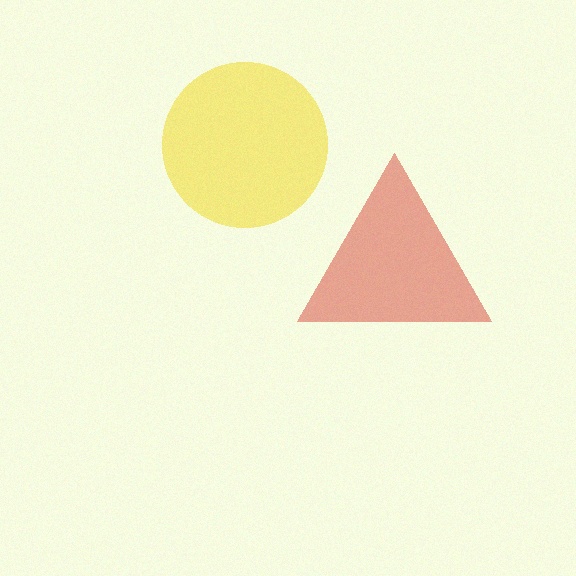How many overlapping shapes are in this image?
There are 2 overlapping shapes in the image.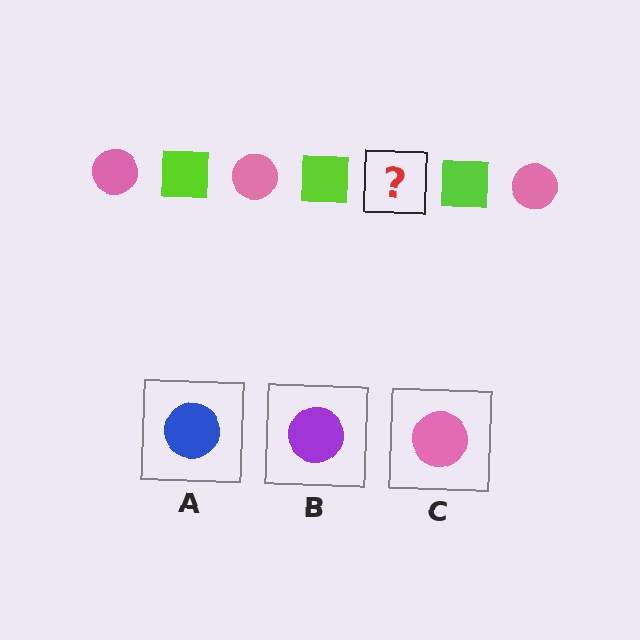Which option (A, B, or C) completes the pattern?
C.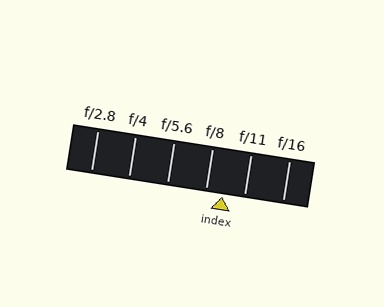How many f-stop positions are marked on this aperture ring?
There are 6 f-stop positions marked.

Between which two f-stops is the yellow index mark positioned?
The index mark is between f/8 and f/11.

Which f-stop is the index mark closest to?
The index mark is closest to f/8.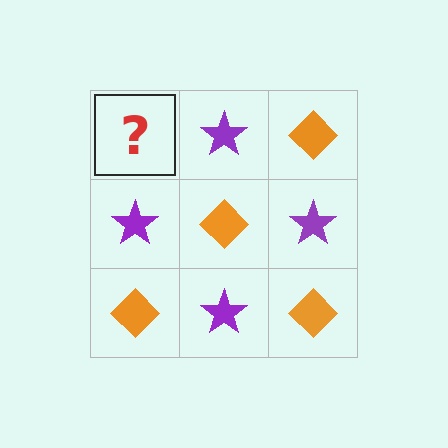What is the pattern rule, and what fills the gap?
The rule is that it alternates orange diamond and purple star in a checkerboard pattern. The gap should be filled with an orange diamond.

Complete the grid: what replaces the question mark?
The question mark should be replaced with an orange diamond.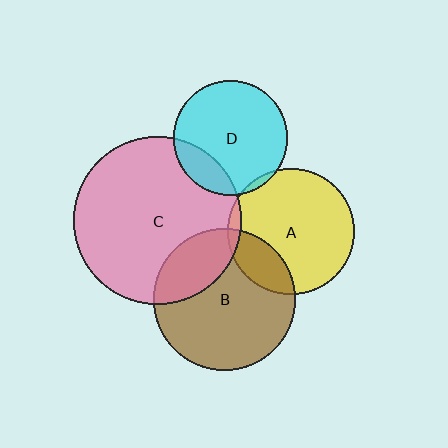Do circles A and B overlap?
Yes.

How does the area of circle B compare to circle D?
Approximately 1.5 times.